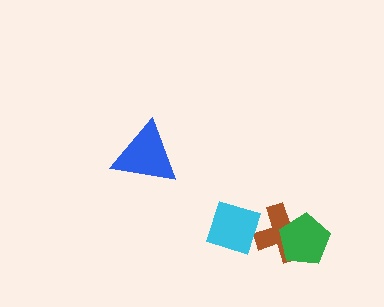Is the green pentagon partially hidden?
No, no other shape covers it.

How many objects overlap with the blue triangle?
0 objects overlap with the blue triangle.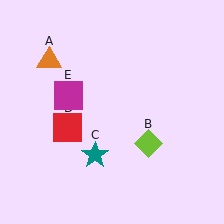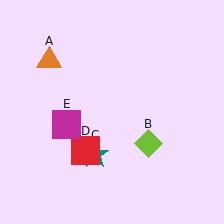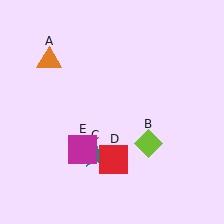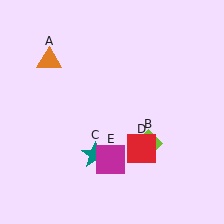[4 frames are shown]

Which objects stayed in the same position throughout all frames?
Orange triangle (object A) and lime diamond (object B) and teal star (object C) remained stationary.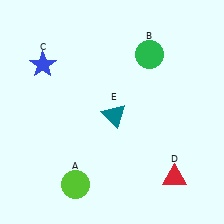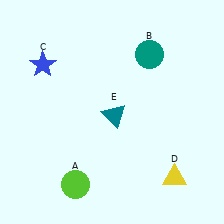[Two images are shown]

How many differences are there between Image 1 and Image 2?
There are 2 differences between the two images.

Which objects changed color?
B changed from green to teal. D changed from red to yellow.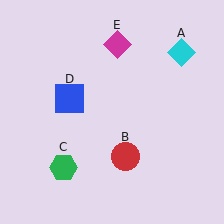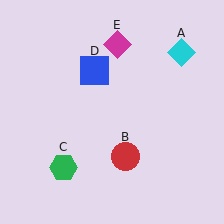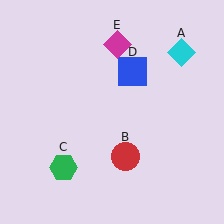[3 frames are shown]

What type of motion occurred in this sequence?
The blue square (object D) rotated clockwise around the center of the scene.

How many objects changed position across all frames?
1 object changed position: blue square (object D).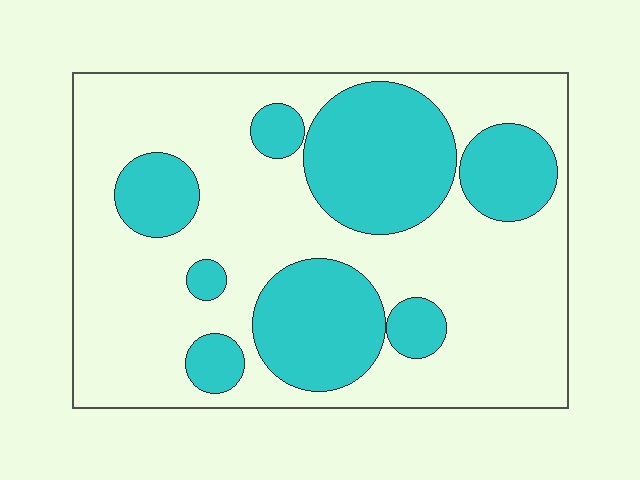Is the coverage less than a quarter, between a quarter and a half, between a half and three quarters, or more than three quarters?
Between a quarter and a half.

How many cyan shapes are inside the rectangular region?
8.